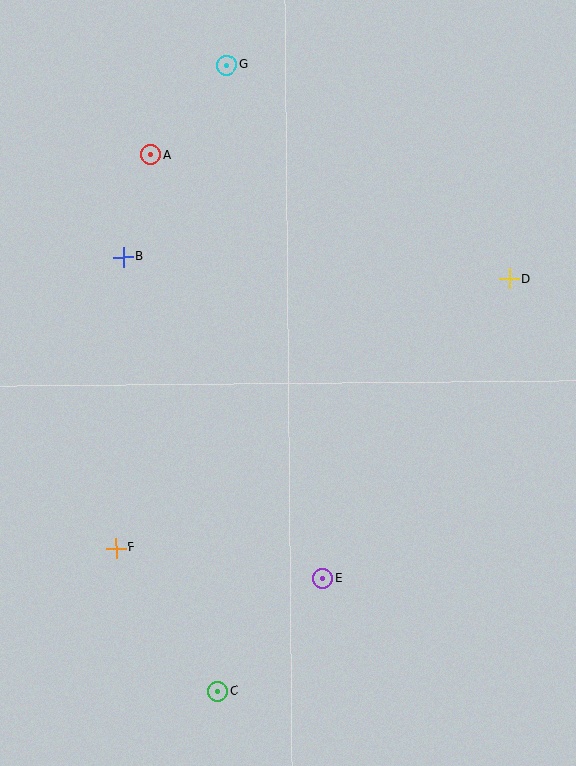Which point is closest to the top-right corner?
Point D is closest to the top-right corner.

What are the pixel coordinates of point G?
Point G is at (227, 65).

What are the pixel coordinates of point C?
Point C is at (218, 691).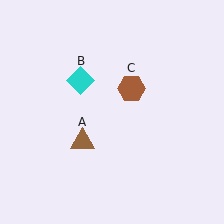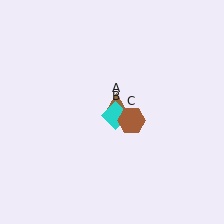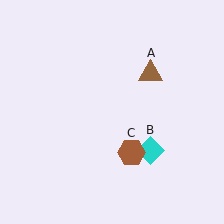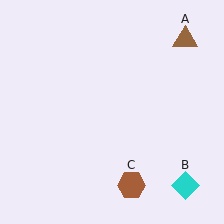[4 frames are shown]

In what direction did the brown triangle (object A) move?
The brown triangle (object A) moved up and to the right.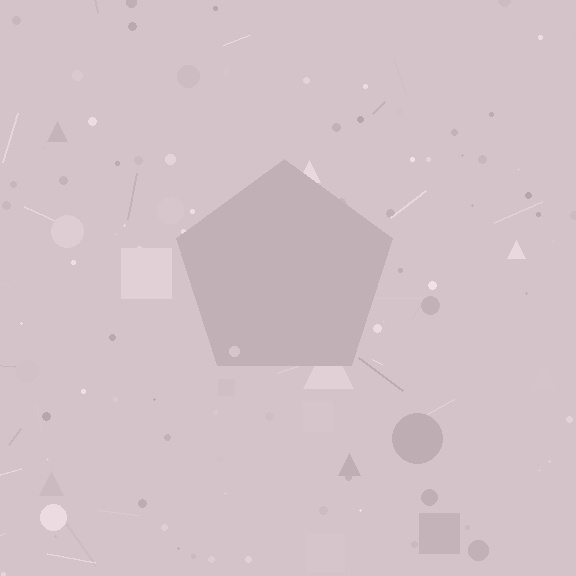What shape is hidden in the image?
A pentagon is hidden in the image.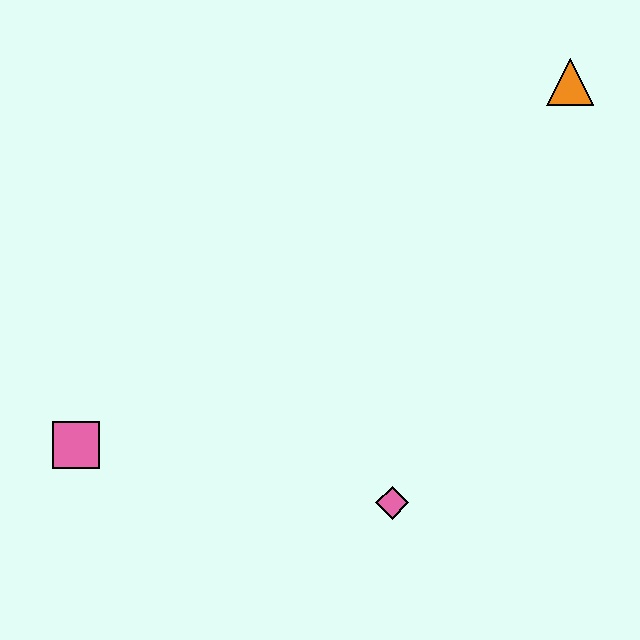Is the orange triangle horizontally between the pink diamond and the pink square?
No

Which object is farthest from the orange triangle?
The pink square is farthest from the orange triangle.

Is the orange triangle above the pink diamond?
Yes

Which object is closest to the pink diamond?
The pink square is closest to the pink diamond.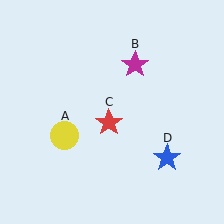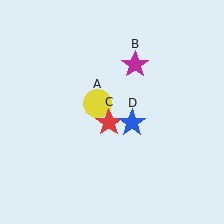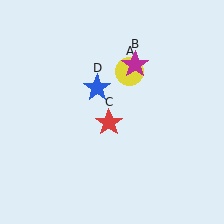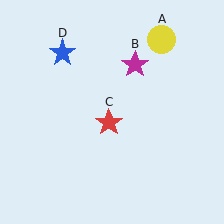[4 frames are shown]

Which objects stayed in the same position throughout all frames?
Magenta star (object B) and red star (object C) remained stationary.